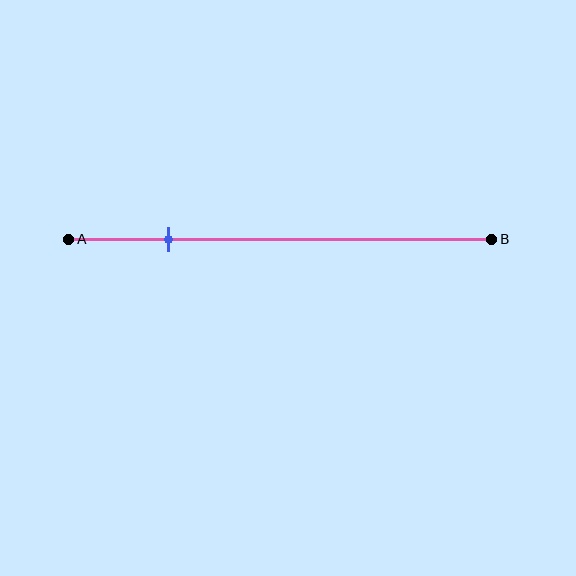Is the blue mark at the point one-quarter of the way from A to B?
Yes, the mark is approximately at the one-quarter point.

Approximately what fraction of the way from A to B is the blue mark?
The blue mark is approximately 25% of the way from A to B.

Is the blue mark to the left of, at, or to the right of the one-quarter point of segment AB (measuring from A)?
The blue mark is approximately at the one-quarter point of segment AB.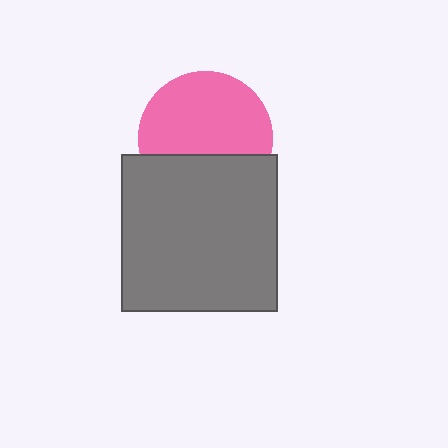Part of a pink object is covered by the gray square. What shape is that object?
It is a circle.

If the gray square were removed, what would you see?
You would see the complete pink circle.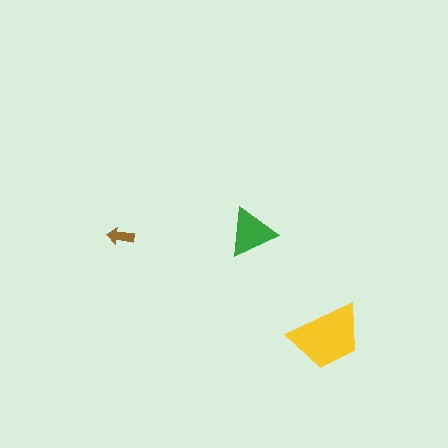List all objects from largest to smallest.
The yellow trapezoid, the green triangle, the brown arrow.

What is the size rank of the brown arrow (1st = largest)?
3rd.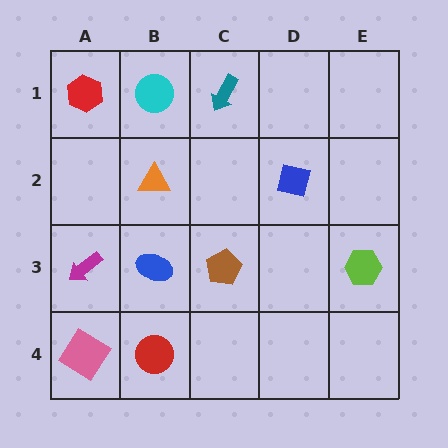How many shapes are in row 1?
3 shapes.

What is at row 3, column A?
A magenta arrow.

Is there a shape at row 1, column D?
No, that cell is empty.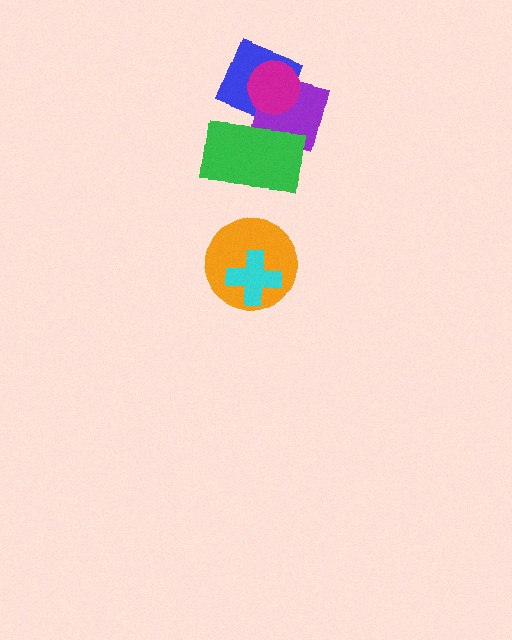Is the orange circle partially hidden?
Yes, it is partially covered by another shape.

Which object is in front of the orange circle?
The cyan cross is in front of the orange circle.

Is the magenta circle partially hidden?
No, no other shape covers it.